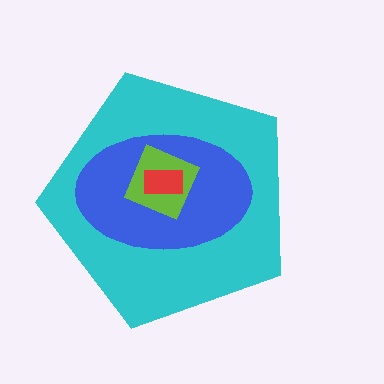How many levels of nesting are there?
4.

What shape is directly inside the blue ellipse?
The lime diamond.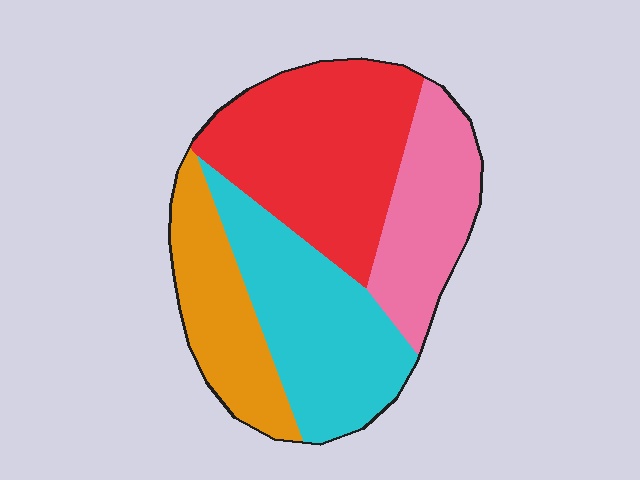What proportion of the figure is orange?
Orange takes up between a sixth and a third of the figure.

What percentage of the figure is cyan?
Cyan takes up about one quarter (1/4) of the figure.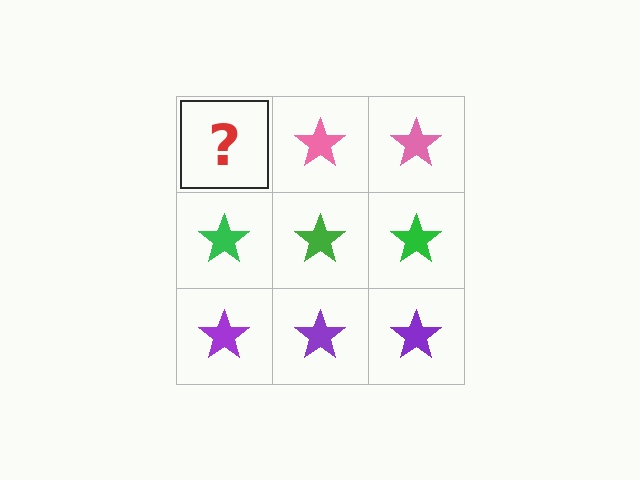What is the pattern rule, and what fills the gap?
The rule is that each row has a consistent color. The gap should be filled with a pink star.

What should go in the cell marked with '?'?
The missing cell should contain a pink star.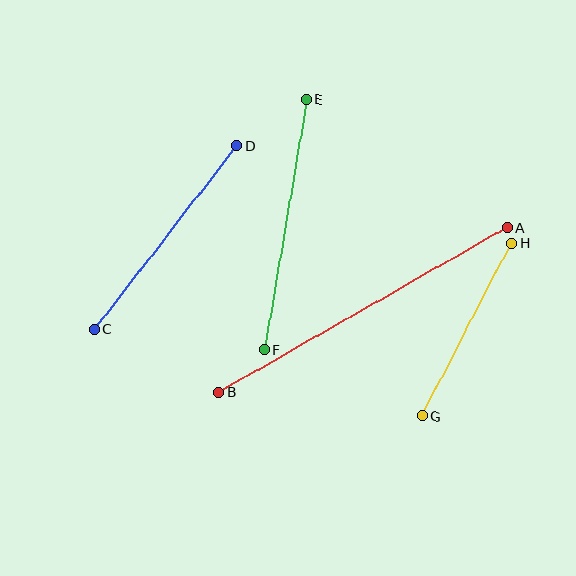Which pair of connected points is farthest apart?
Points A and B are farthest apart.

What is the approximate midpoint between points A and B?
The midpoint is at approximately (363, 310) pixels.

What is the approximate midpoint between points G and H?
The midpoint is at approximately (467, 330) pixels.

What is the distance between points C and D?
The distance is approximately 232 pixels.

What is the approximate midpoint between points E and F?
The midpoint is at approximately (285, 225) pixels.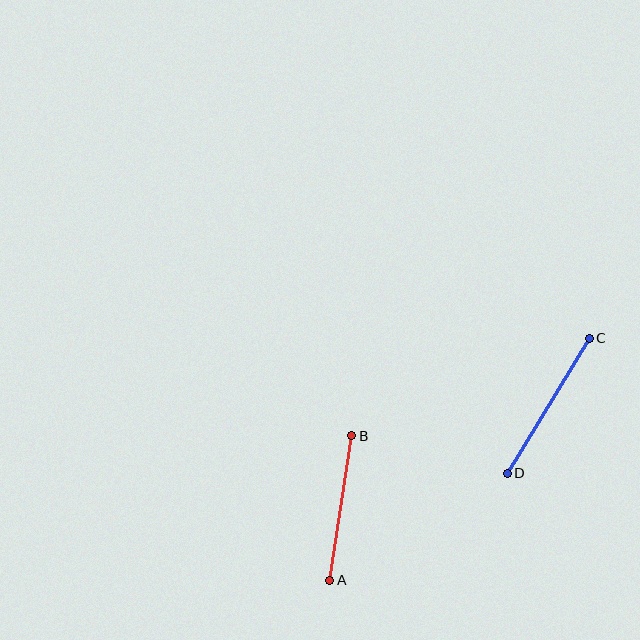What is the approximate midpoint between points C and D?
The midpoint is at approximately (548, 406) pixels.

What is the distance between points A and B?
The distance is approximately 146 pixels.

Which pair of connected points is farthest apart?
Points C and D are farthest apart.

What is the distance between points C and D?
The distance is approximately 158 pixels.